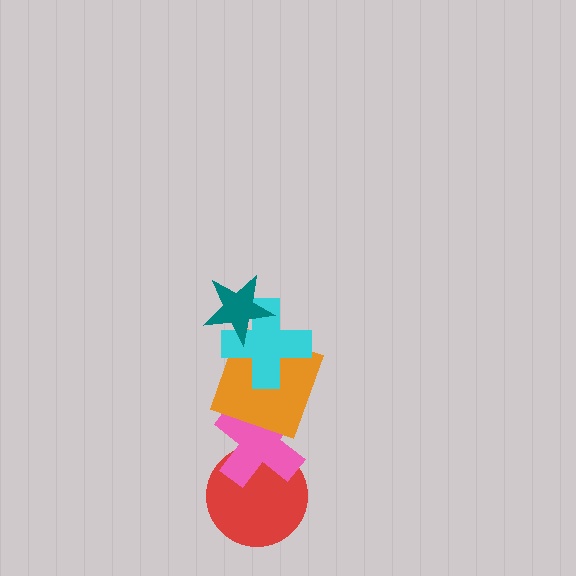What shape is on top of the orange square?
The cyan cross is on top of the orange square.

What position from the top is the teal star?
The teal star is 1st from the top.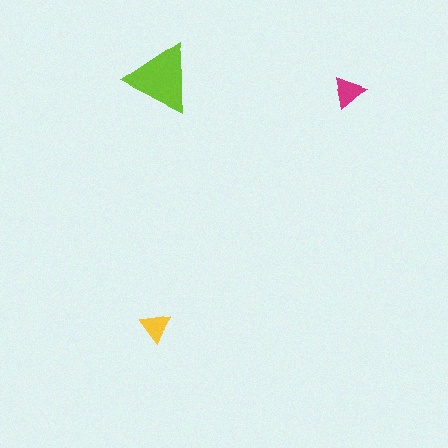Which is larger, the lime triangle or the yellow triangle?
The lime one.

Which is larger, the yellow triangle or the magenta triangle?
The magenta one.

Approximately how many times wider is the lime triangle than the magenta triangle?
About 2 times wider.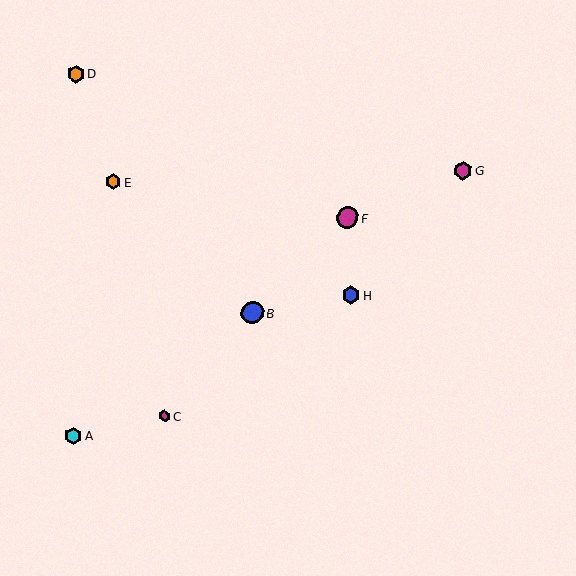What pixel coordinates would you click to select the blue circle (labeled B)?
Click at (252, 313) to select the blue circle B.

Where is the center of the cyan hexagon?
The center of the cyan hexagon is at (73, 436).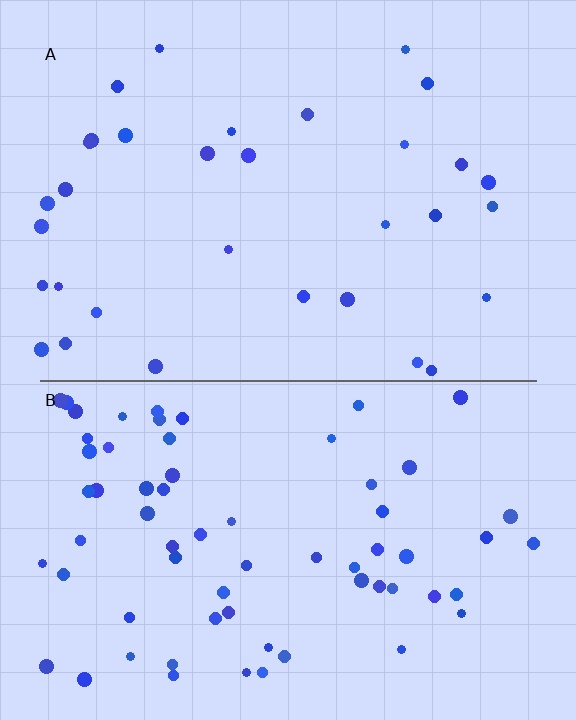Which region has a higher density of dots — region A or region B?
B (the bottom).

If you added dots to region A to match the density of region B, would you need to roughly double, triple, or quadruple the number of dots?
Approximately double.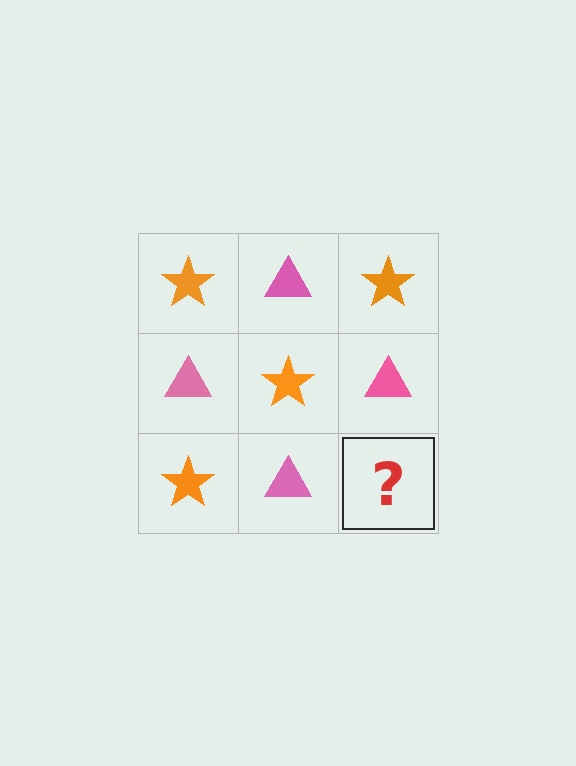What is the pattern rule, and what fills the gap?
The rule is that it alternates orange star and pink triangle in a checkerboard pattern. The gap should be filled with an orange star.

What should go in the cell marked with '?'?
The missing cell should contain an orange star.